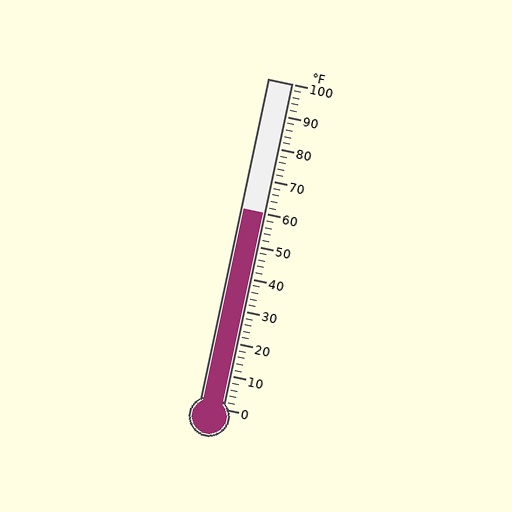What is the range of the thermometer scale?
The thermometer scale ranges from 0°F to 100°F.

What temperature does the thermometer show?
The thermometer shows approximately 60°F.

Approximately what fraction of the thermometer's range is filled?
The thermometer is filled to approximately 60% of its range.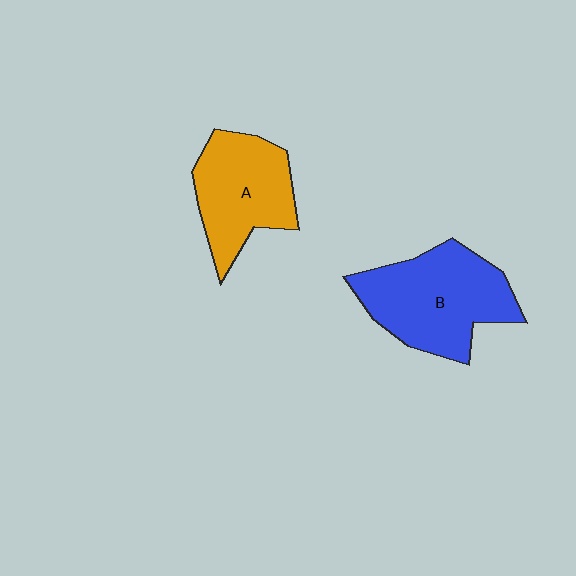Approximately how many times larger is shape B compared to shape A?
Approximately 1.3 times.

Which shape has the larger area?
Shape B (blue).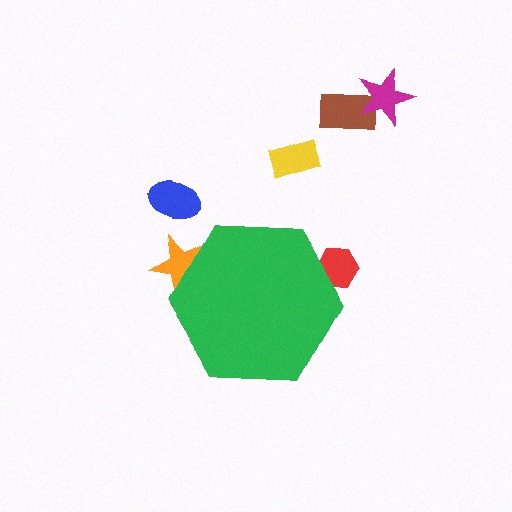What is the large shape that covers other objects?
A green hexagon.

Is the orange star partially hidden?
Yes, the orange star is partially hidden behind the green hexagon.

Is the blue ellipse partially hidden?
No, the blue ellipse is fully visible.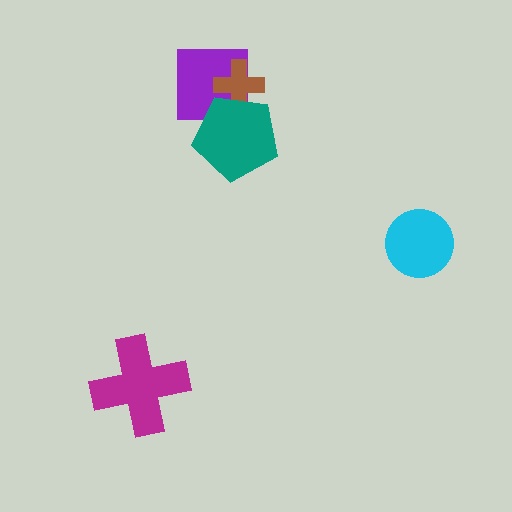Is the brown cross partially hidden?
Yes, it is partially covered by another shape.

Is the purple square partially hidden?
Yes, it is partially covered by another shape.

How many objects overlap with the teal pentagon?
2 objects overlap with the teal pentagon.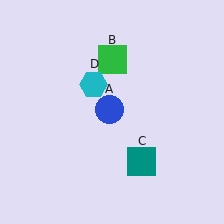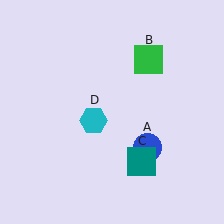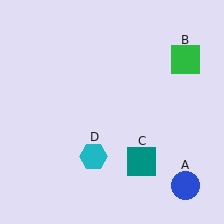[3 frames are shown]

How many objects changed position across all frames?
3 objects changed position: blue circle (object A), green square (object B), cyan hexagon (object D).